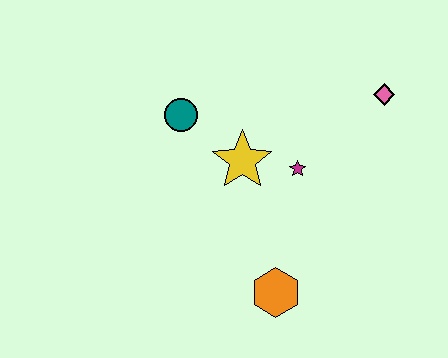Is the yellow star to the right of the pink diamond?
No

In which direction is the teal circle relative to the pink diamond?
The teal circle is to the left of the pink diamond.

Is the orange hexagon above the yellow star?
No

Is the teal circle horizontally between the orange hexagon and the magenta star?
No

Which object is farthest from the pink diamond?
The orange hexagon is farthest from the pink diamond.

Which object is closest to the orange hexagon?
The magenta star is closest to the orange hexagon.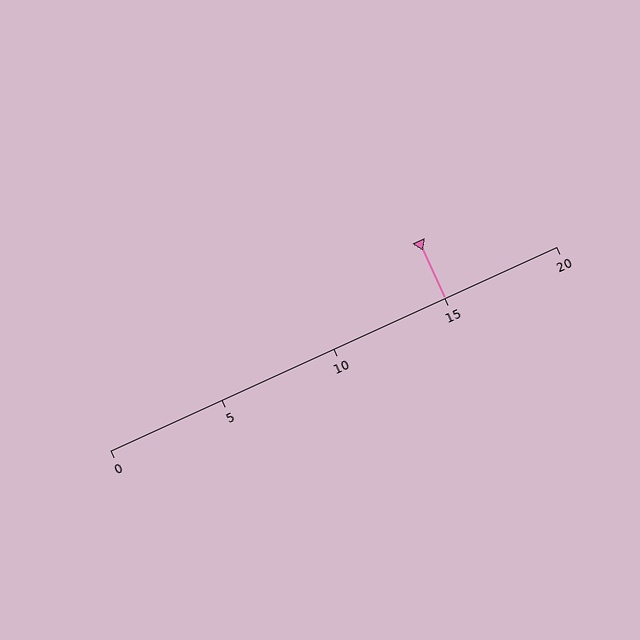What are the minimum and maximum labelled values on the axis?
The axis runs from 0 to 20.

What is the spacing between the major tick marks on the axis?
The major ticks are spaced 5 apart.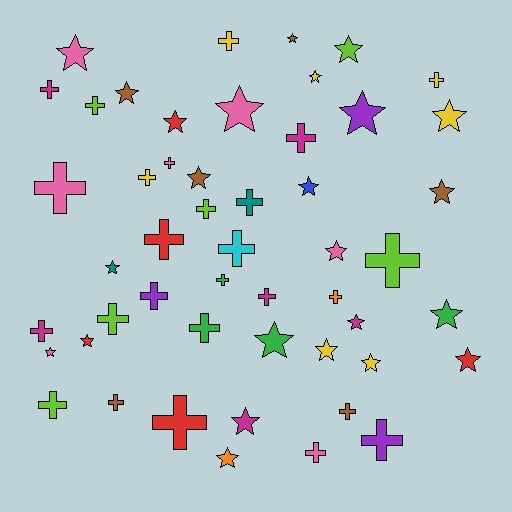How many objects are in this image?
There are 50 objects.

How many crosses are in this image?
There are 26 crosses.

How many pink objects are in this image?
There are 7 pink objects.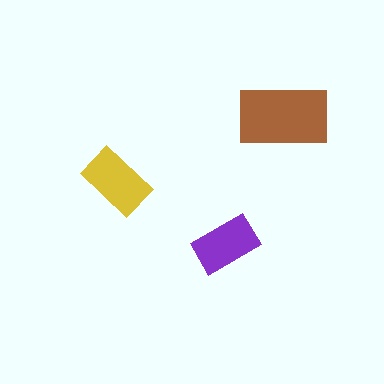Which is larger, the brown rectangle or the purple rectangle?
The brown one.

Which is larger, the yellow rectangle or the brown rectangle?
The brown one.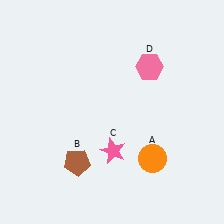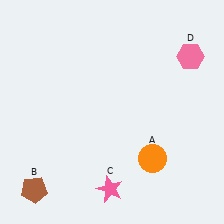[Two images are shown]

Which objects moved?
The objects that moved are: the brown pentagon (B), the pink star (C), the pink hexagon (D).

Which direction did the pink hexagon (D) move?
The pink hexagon (D) moved right.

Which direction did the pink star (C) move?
The pink star (C) moved down.